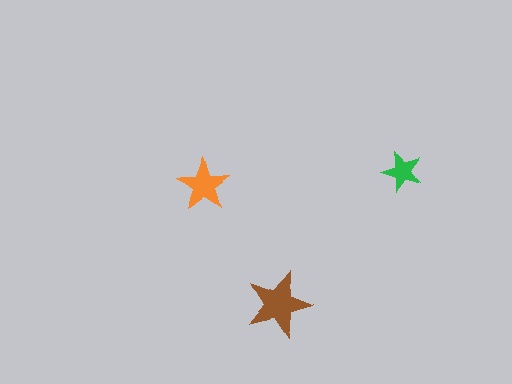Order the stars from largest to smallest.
the brown one, the orange one, the green one.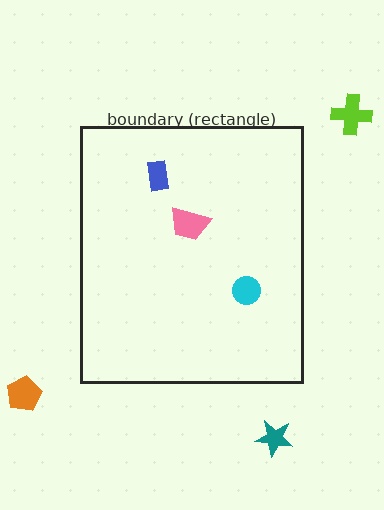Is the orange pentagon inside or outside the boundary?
Outside.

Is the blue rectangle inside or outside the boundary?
Inside.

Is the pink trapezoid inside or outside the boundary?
Inside.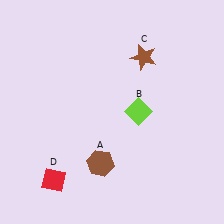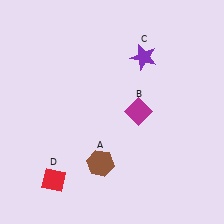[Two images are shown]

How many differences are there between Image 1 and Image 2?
There are 2 differences between the two images.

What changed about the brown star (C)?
In Image 1, C is brown. In Image 2, it changed to purple.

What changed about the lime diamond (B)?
In Image 1, B is lime. In Image 2, it changed to magenta.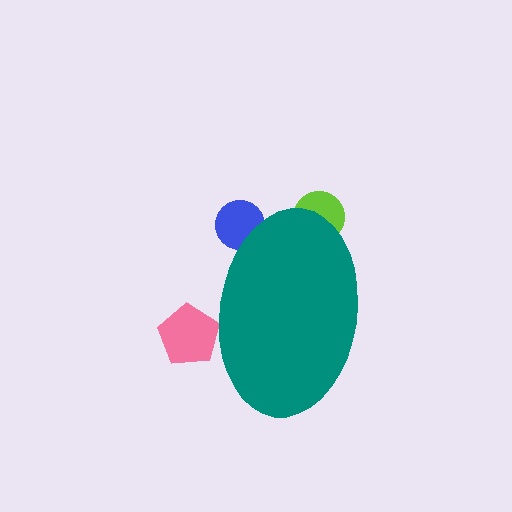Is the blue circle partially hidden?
Yes, the blue circle is partially hidden behind the teal ellipse.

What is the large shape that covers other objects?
A teal ellipse.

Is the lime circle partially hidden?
Yes, the lime circle is partially hidden behind the teal ellipse.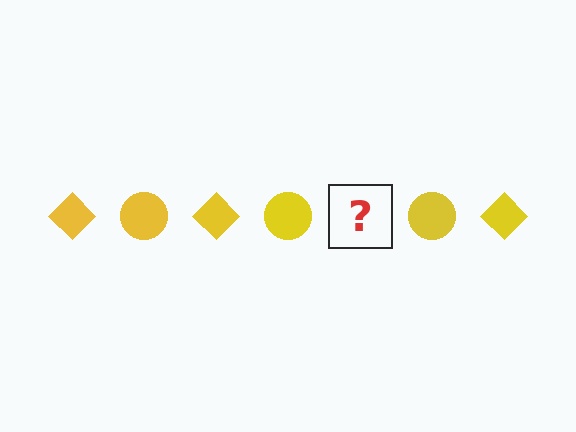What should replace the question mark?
The question mark should be replaced with a yellow diamond.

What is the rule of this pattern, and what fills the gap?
The rule is that the pattern cycles through diamond, circle shapes in yellow. The gap should be filled with a yellow diamond.